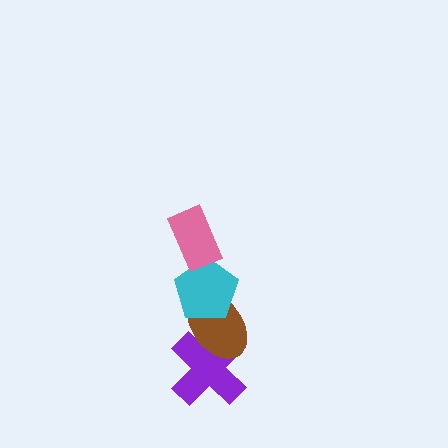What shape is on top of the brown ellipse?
The cyan pentagon is on top of the brown ellipse.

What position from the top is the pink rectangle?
The pink rectangle is 1st from the top.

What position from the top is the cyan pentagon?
The cyan pentagon is 2nd from the top.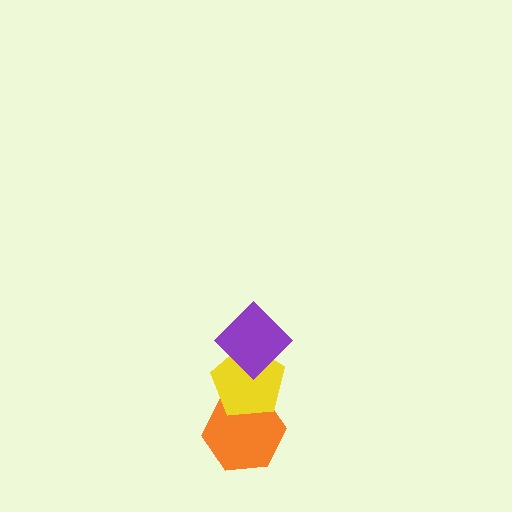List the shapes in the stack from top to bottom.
From top to bottom: the purple diamond, the yellow pentagon, the orange hexagon.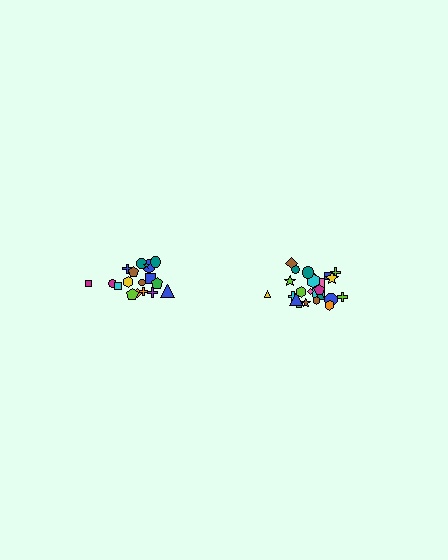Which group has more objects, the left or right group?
The right group.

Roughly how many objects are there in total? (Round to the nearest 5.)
Roughly 45 objects in total.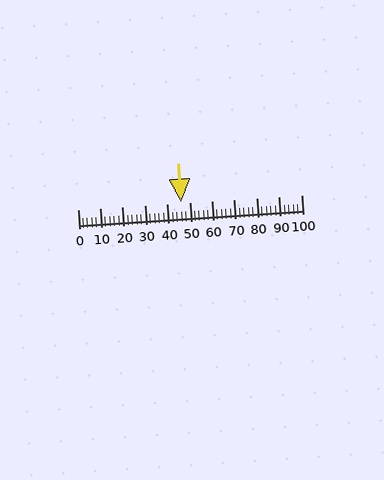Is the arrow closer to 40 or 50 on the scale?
The arrow is closer to 50.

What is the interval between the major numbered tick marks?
The major tick marks are spaced 10 units apart.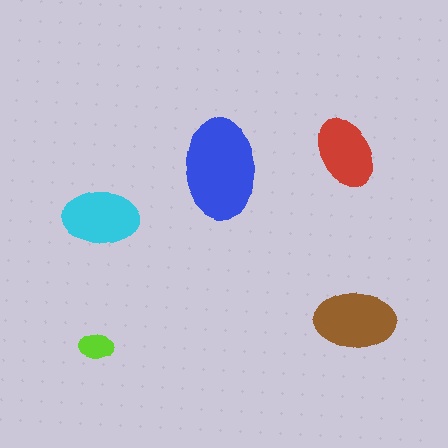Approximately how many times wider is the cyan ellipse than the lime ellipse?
About 2 times wider.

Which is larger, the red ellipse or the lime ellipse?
The red one.